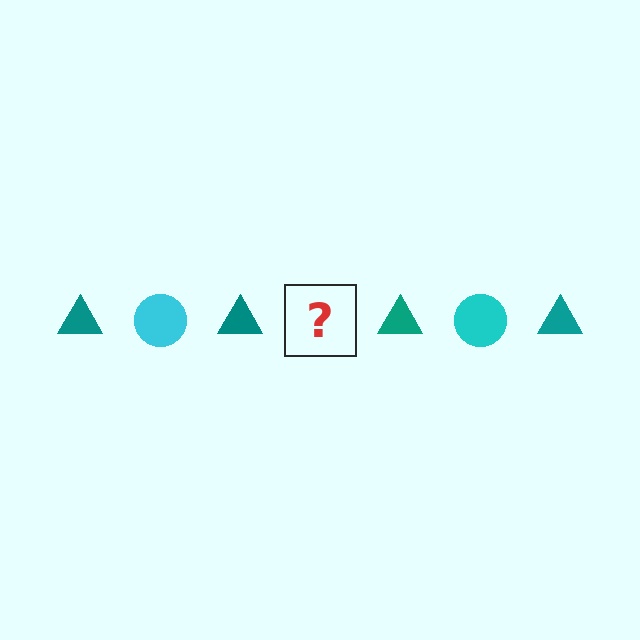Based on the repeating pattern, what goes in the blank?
The blank should be a cyan circle.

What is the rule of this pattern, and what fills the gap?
The rule is that the pattern alternates between teal triangle and cyan circle. The gap should be filled with a cyan circle.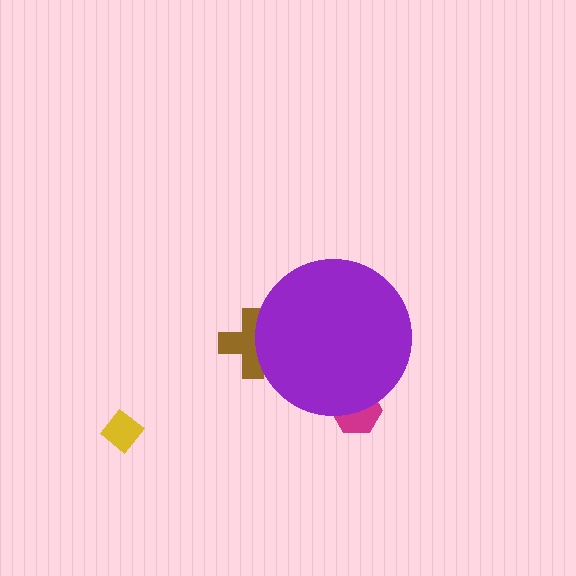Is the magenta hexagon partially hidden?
Yes, the magenta hexagon is partially hidden behind the purple circle.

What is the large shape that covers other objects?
A purple circle.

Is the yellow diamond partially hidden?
No, the yellow diamond is fully visible.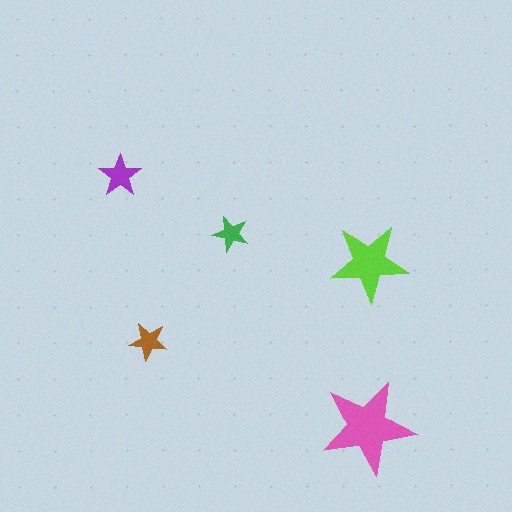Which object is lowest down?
The pink star is bottommost.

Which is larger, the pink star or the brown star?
The pink one.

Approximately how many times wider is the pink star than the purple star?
About 2 times wider.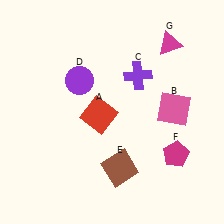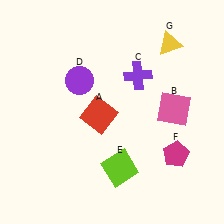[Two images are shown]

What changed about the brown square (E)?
In Image 1, E is brown. In Image 2, it changed to lime.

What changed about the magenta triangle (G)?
In Image 1, G is magenta. In Image 2, it changed to yellow.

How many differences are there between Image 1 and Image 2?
There are 2 differences between the two images.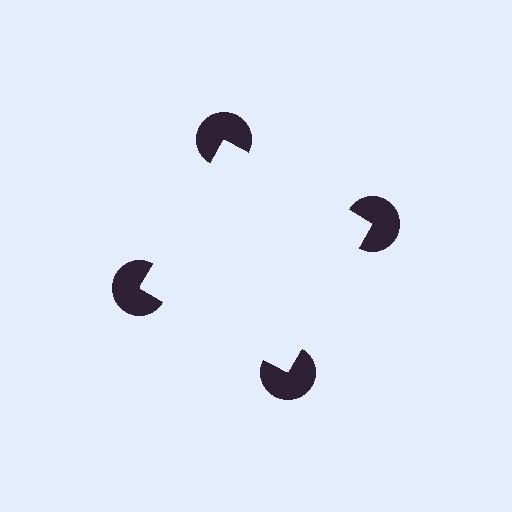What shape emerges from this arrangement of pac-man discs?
An illusory square — its edges are inferred from the aligned wedge cuts in the pac-man discs, not physically drawn.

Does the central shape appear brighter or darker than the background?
It typically appears slightly brighter than the background, even though no actual brightness change is drawn.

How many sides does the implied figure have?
4 sides.